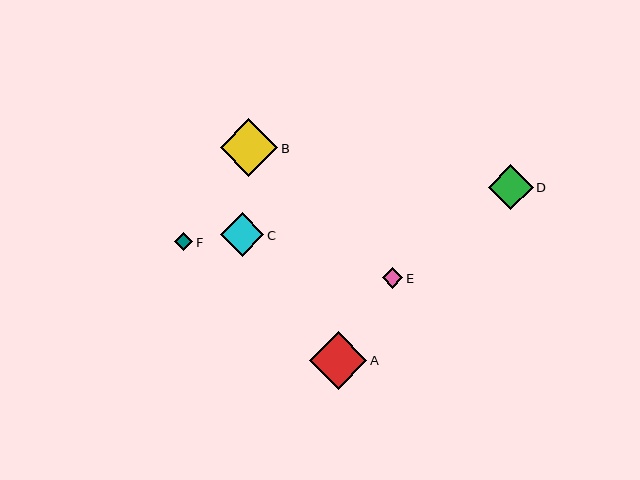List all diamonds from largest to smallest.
From largest to smallest: B, A, D, C, E, F.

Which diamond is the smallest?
Diamond F is the smallest with a size of approximately 18 pixels.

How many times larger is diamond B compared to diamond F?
Diamond B is approximately 3.2 times the size of diamond F.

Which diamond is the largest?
Diamond B is the largest with a size of approximately 57 pixels.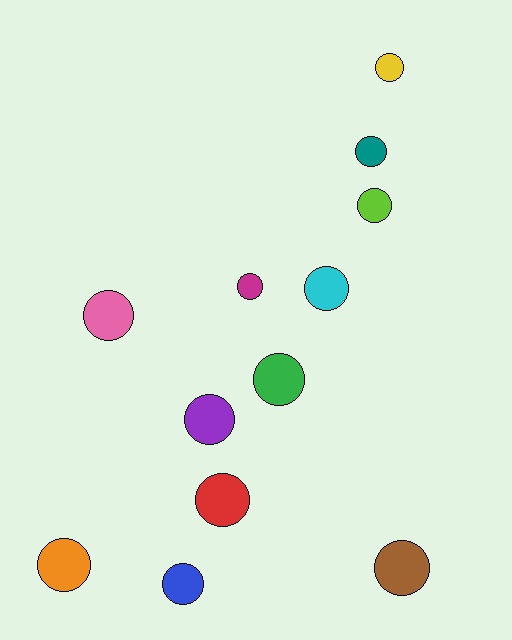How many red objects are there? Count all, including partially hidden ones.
There is 1 red object.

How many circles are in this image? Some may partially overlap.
There are 12 circles.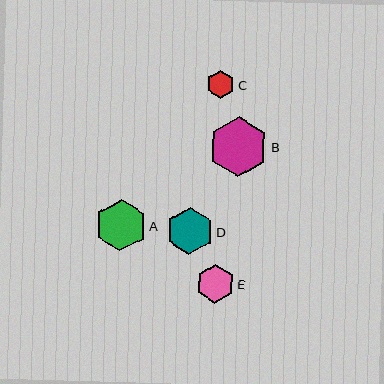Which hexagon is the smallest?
Hexagon C is the smallest with a size of approximately 28 pixels.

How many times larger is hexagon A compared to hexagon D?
Hexagon A is approximately 1.1 times the size of hexagon D.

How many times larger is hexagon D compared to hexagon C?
Hexagon D is approximately 1.7 times the size of hexagon C.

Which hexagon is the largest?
Hexagon B is the largest with a size of approximately 60 pixels.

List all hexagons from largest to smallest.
From largest to smallest: B, A, D, E, C.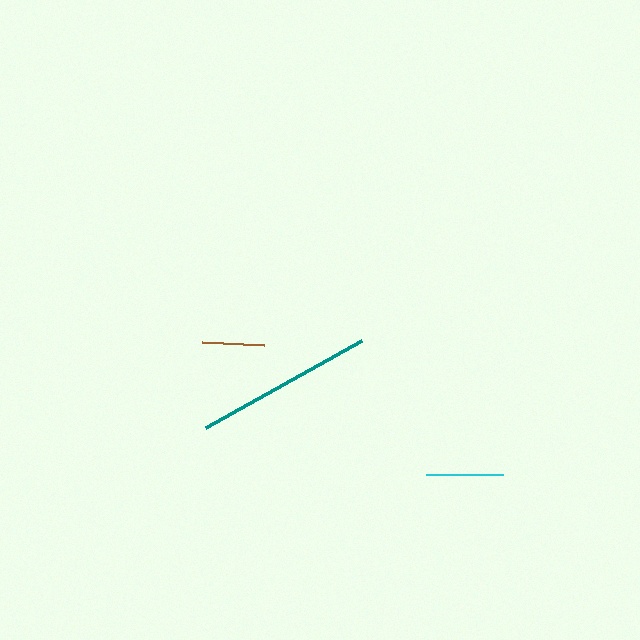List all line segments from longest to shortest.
From longest to shortest: teal, cyan, brown.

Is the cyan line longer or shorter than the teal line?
The teal line is longer than the cyan line.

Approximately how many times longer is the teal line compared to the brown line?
The teal line is approximately 2.9 times the length of the brown line.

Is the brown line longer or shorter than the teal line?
The teal line is longer than the brown line.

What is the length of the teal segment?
The teal segment is approximately 178 pixels long.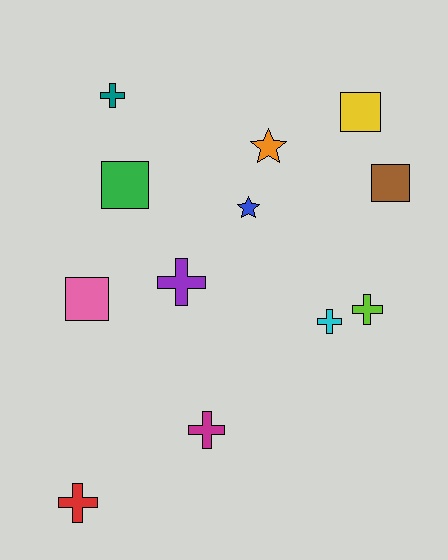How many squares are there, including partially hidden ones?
There are 4 squares.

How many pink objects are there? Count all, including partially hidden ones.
There is 1 pink object.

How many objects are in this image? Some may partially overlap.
There are 12 objects.